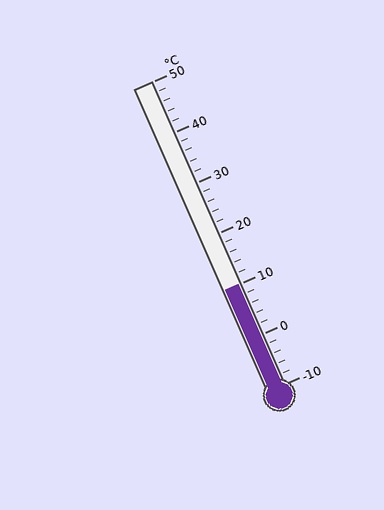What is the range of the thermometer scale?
The thermometer scale ranges from -10°C to 50°C.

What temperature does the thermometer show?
The thermometer shows approximately 10°C.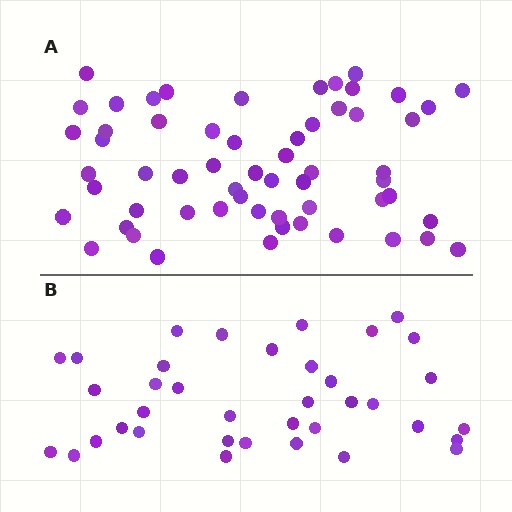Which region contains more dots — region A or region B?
Region A (the top region) has more dots.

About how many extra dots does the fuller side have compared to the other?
Region A has approximately 20 more dots than region B.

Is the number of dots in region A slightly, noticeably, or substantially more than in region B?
Region A has substantially more. The ratio is roughly 1.6 to 1.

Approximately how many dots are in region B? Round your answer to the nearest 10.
About 40 dots. (The exact count is 37, which rounds to 40.)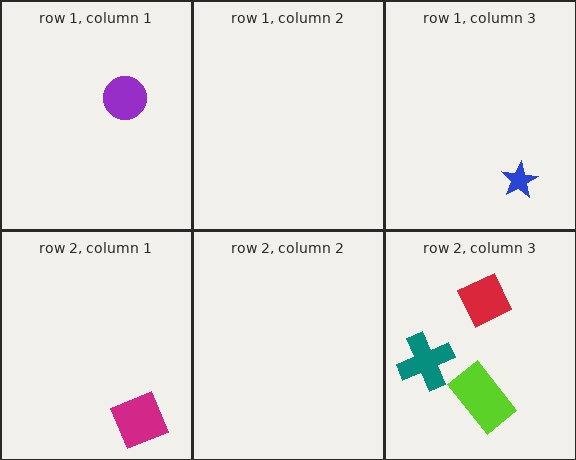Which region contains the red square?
The row 2, column 3 region.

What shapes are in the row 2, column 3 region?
The teal cross, the lime rectangle, the red square.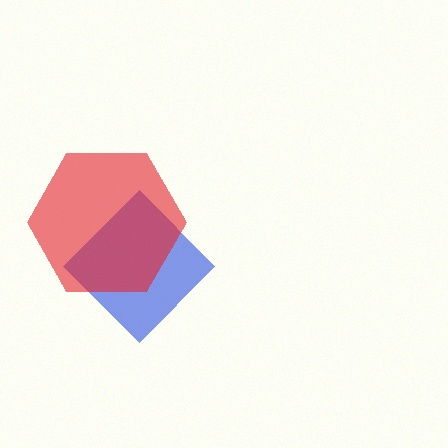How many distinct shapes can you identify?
There are 2 distinct shapes: a blue diamond, a red hexagon.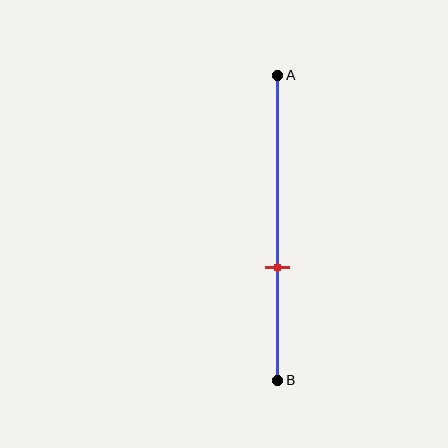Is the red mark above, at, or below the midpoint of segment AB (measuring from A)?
The red mark is below the midpoint of segment AB.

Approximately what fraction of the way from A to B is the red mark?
The red mark is approximately 65% of the way from A to B.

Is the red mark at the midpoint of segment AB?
No, the mark is at about 65% from A, not at the 50% midpoint.